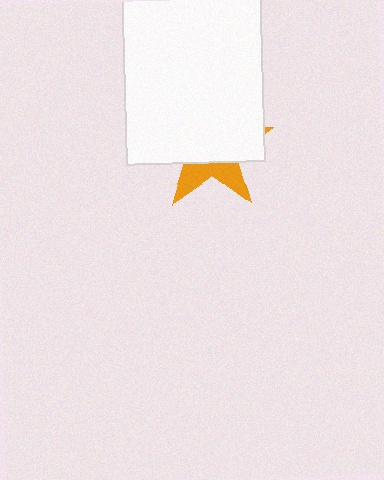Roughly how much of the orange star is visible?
A small part of it is visible (roughly 32%).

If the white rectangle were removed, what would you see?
You would see the complete orange star.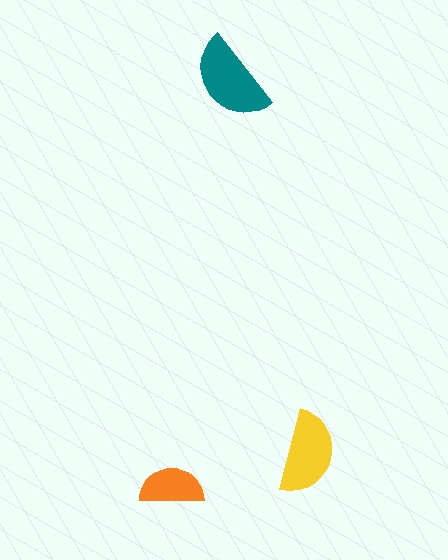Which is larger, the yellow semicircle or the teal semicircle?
The teal one.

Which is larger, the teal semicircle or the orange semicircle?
The teal one.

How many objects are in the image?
There are 3 objects in the image.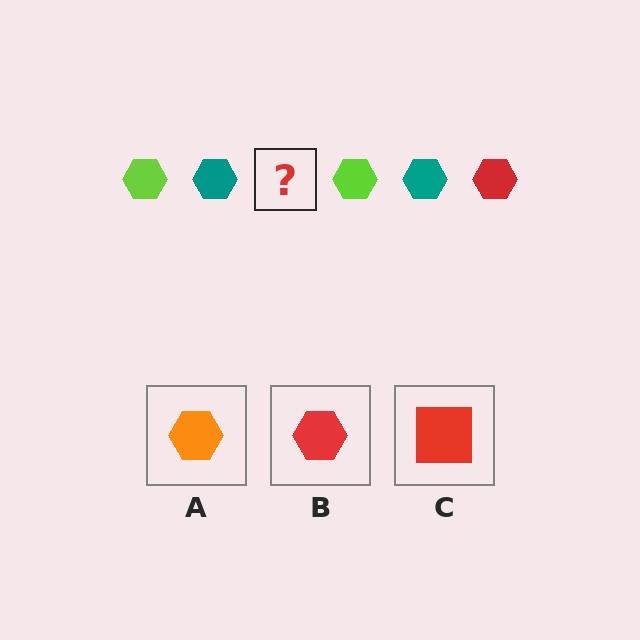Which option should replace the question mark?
Option B.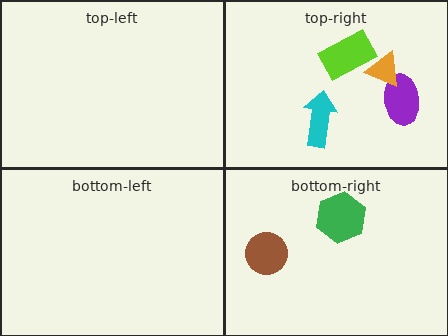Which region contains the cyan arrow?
The top-right region.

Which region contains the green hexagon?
The bottom-right region.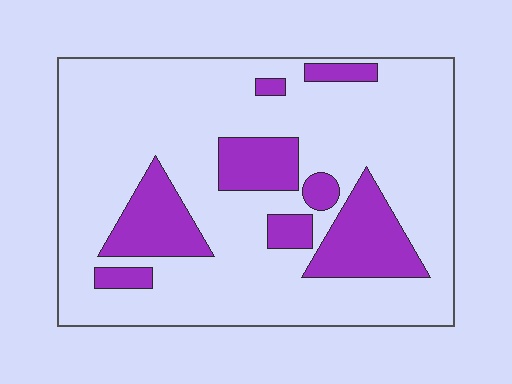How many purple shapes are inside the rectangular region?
8.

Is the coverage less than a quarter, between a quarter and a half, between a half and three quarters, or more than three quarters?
Less than a quarter.